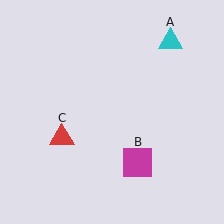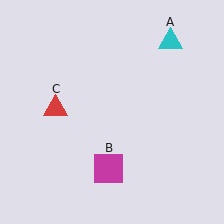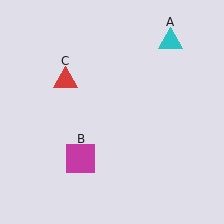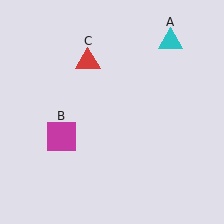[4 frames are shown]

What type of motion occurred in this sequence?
The magenta square (object B), red triangle (object C) rotated clockwise around the center of the scene.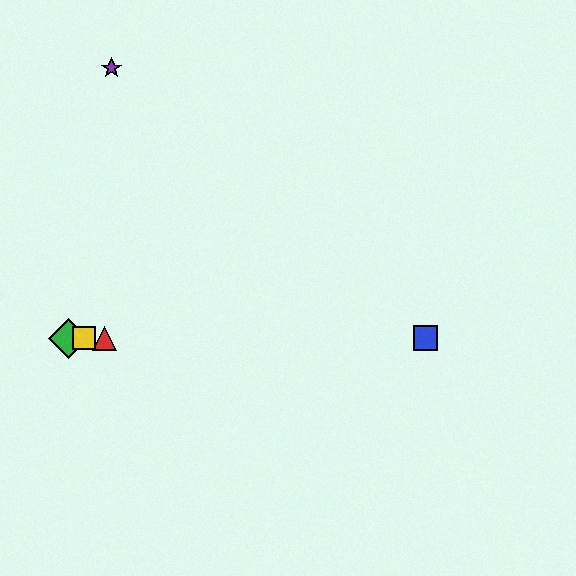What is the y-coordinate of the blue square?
The blue square is at y≈338.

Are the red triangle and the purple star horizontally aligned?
No, the red triangle is at y≈338 and the purple star is at y≈68.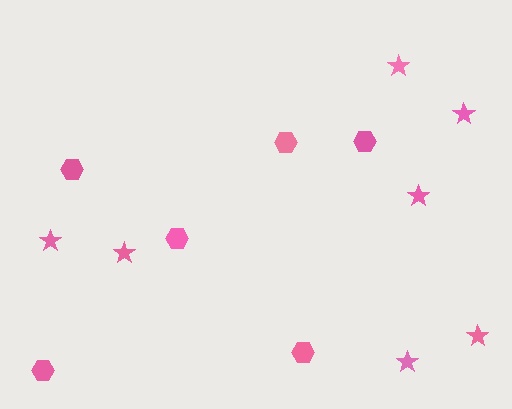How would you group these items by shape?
There are 2 groups: one group of stars (7) and one group of hexagons (6).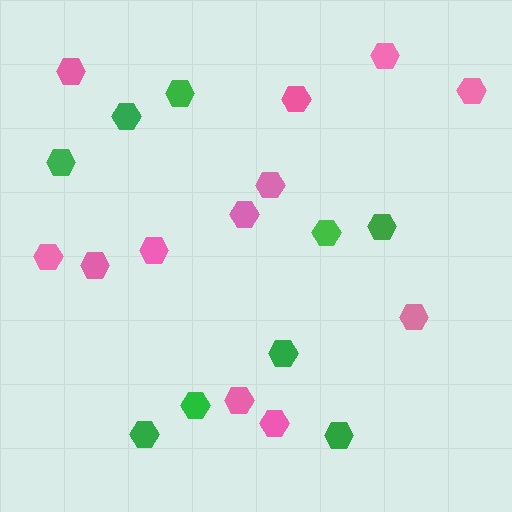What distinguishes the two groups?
There are 2 groups: one group of pink hexagons (12) and one group of green hexagons (9).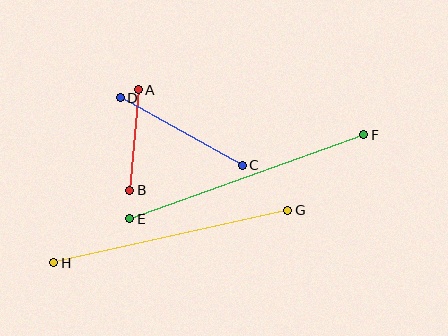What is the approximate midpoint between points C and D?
The midpoint is at approximately (181, 132) pixels.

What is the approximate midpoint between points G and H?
The midpoint is at approximately (171, 237) pixels.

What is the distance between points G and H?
The distance is approximately 240 pixels.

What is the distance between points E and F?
The distance is approximately 249 pixels.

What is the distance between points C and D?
The distance is approximately 139 pixels.